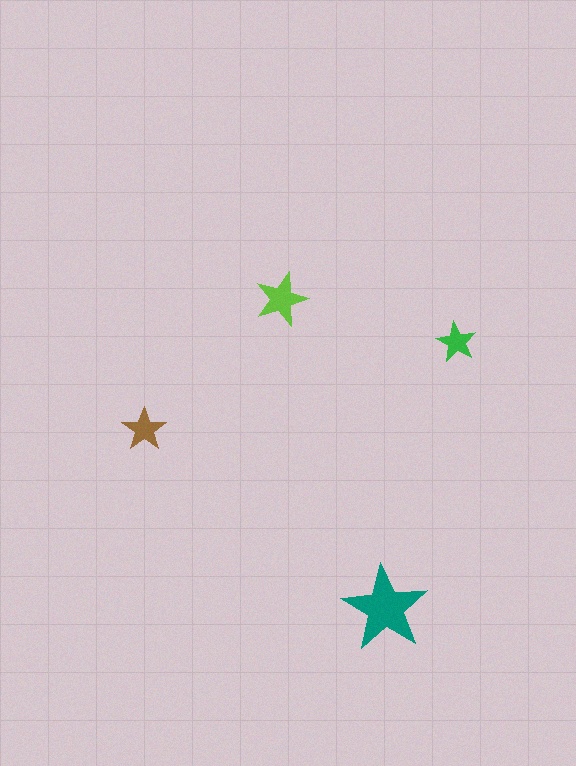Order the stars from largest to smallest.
the teal one, the lime one, the brown one, the green one.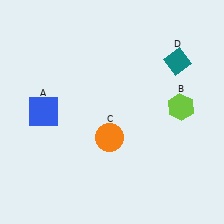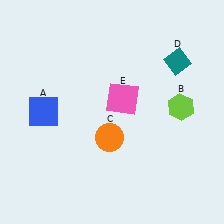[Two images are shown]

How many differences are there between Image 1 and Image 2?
There is 1 difference between the two images.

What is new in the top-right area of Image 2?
A pink square (E) was added in the top-right area of Image 2.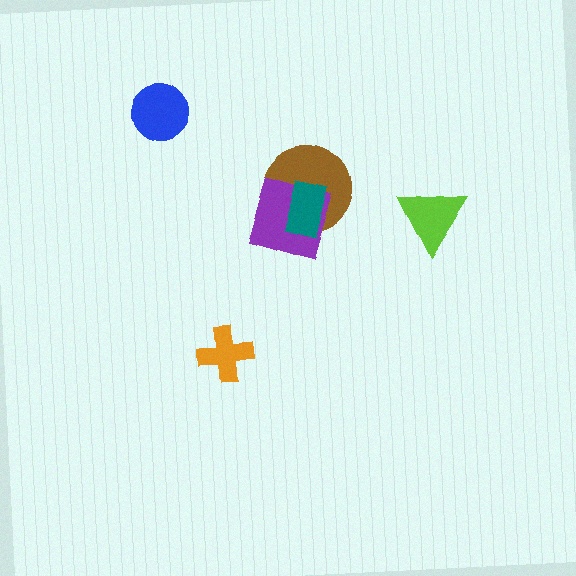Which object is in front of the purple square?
The teal rectangle is in front of the purple square.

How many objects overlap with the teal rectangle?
2 objects overlap with the teal rectangle.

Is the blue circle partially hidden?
No, no other shape covers it.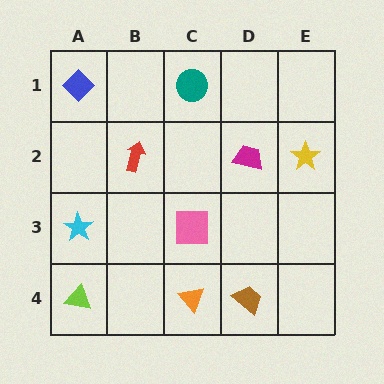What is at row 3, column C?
A pink square.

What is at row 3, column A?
A cyan star.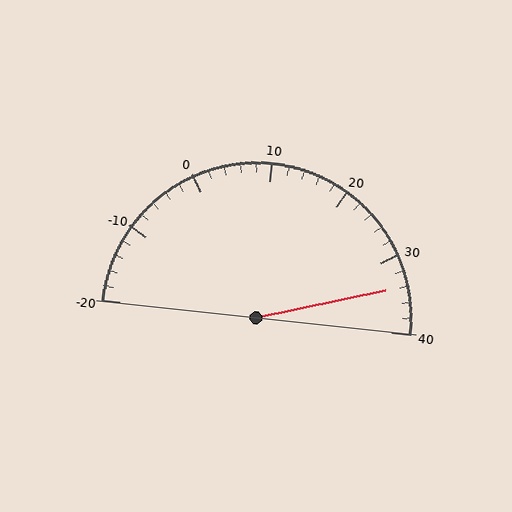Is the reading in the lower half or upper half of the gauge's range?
The reading is in the upper half of the range (-20 to 40).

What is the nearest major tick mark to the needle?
The nearest major tick mark is 30.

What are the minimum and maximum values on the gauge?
The gauge ranges from -20 to 40.